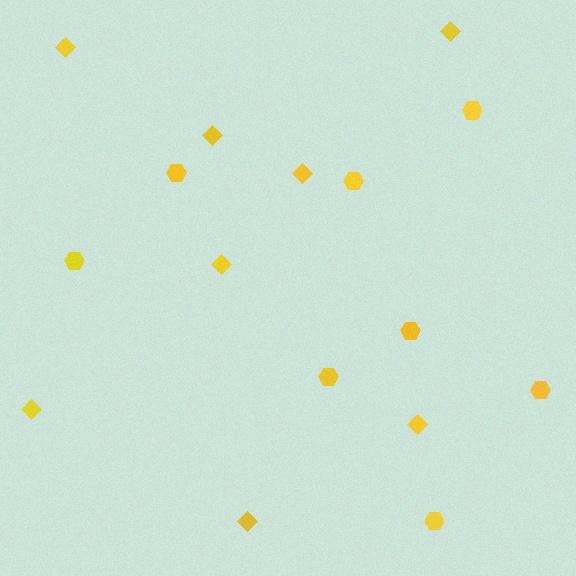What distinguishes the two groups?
There are 2 groups: one group of hexagons (8) and one group of diamonds (8).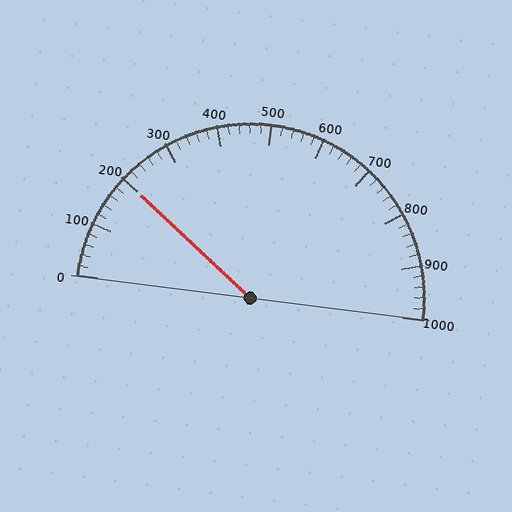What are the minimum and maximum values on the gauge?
The gauge ranges from 0 to 1000.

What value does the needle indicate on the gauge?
The needle indicates approximately 200.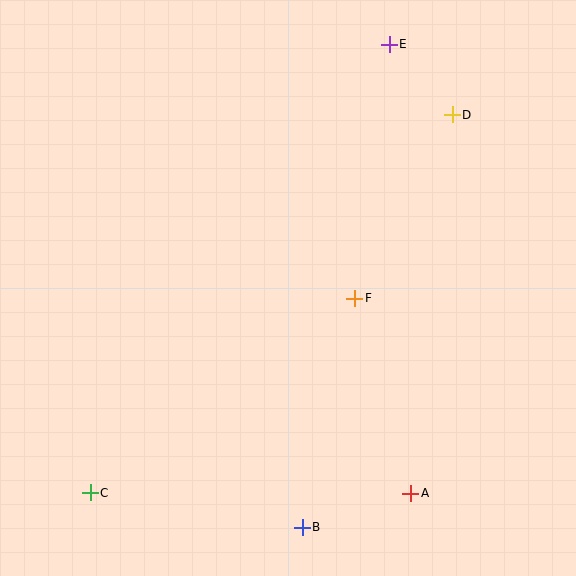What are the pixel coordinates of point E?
Point E is at (389, 44).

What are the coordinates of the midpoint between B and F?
The midpoint between B and F is at (328, 413).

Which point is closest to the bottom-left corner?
Point C is closest to the bottom-left corner.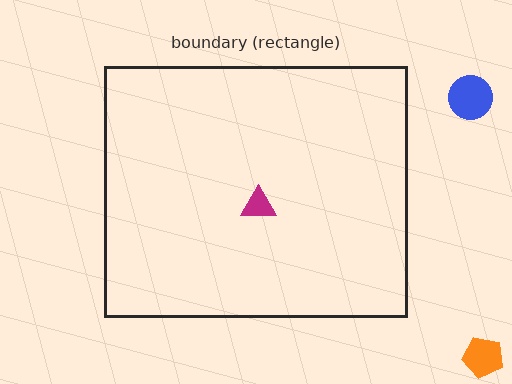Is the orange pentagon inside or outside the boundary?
Outside.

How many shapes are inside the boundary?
1 inside, 2 outside.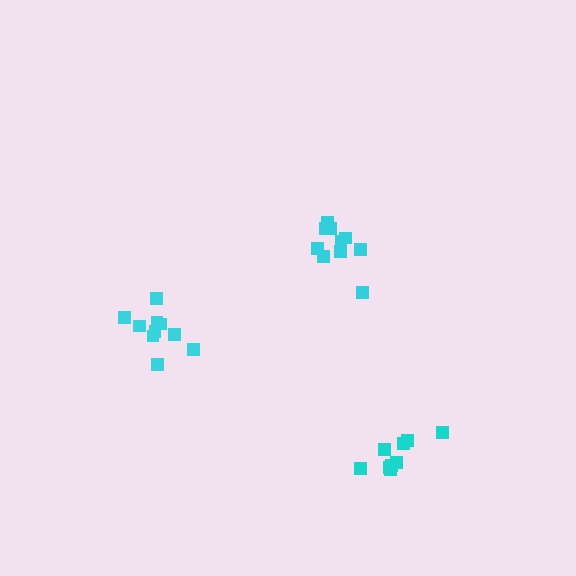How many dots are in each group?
Group 1: 10 dots, Group 2: 10 dots, Group 3: 9 dots (29 total).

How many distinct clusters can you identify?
There are 3 distinct clusters.